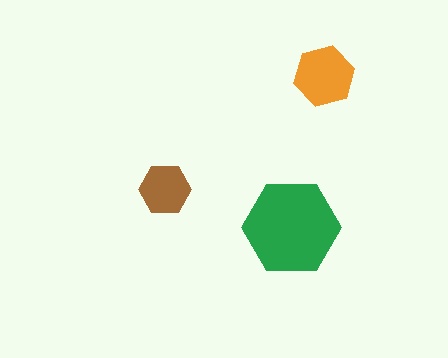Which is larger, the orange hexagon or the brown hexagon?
The orange one.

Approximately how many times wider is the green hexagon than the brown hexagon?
About 2 times wider.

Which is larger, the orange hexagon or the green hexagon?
The green one.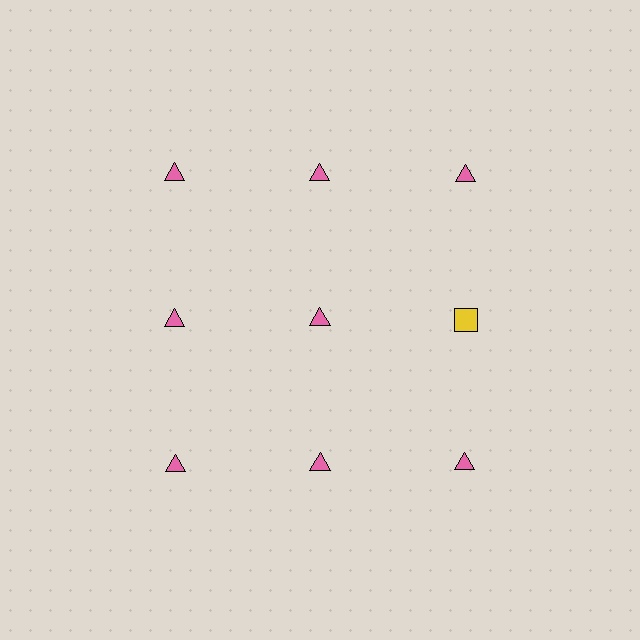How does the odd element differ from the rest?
It differs in both color (yellow instead of pink) and shape (square instead of triangle).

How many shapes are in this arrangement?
There are 9 shapes arranged in a grid pattern.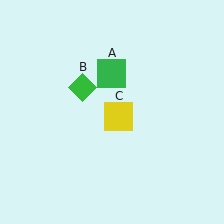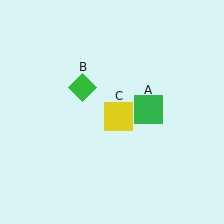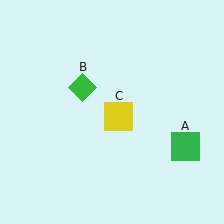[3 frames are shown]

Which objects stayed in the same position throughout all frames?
Green diamond (object B) and yellow square (object C) remained stationary.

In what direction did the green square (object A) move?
The green square (object A) moved down and to the right.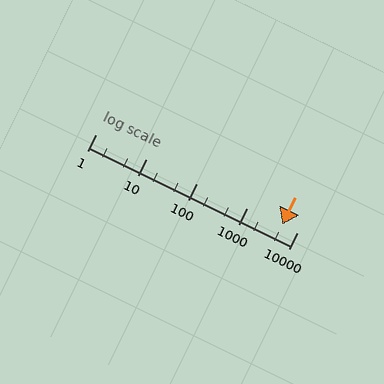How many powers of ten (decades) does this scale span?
The scale spans 4 decades, from 1 to 10000.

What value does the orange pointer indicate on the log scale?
The pointer indicates approximately 5000.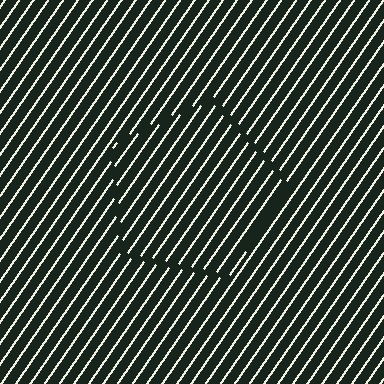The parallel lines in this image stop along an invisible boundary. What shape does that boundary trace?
An illusory pentagon. The interior of the shape contains the same grating, shifted by half a period — the contour is defined by the phase discontinuity where line-ends from the inner and outer gratings abut.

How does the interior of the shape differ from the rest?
The interior of the shape contains the same grating, shifted by half a period — the contour is defined by the phase discontinuity where line-ends from the inner and outer gratings abut.